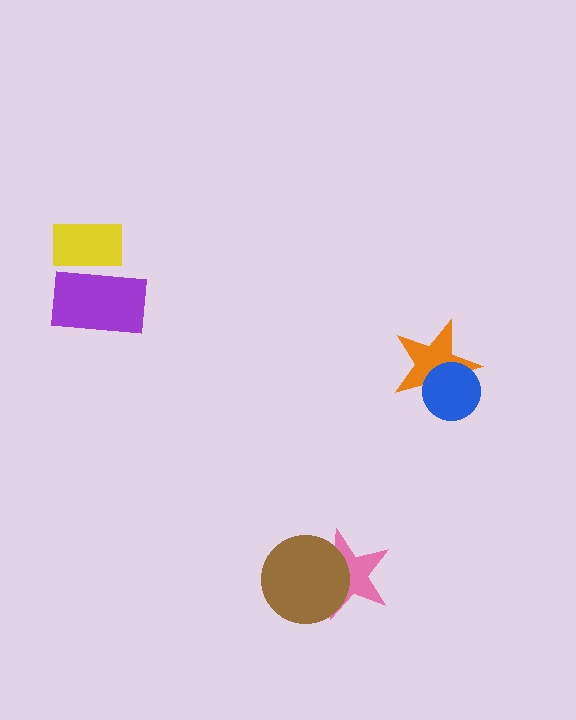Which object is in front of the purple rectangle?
The yellow rectangle is in front of the purple rectangle.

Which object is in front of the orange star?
The blue circle is in front of the orange star.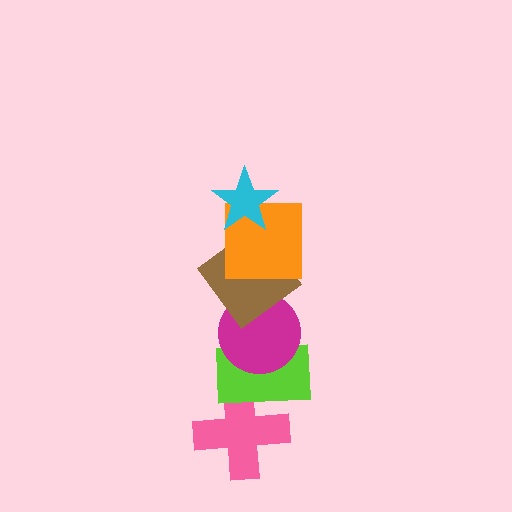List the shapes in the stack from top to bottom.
From top to bottom: the cyan star, the orange square, the brown diamond, the magenta circle, the lime rectangle, the pink cross.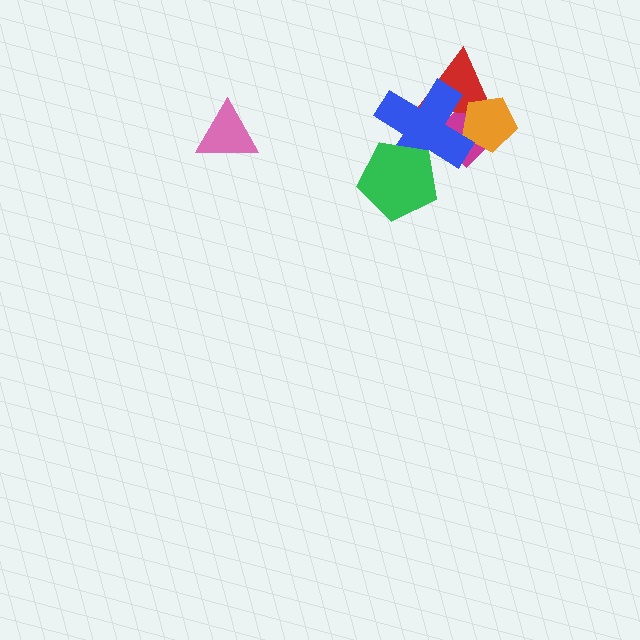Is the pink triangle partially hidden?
No, no other shape covers it.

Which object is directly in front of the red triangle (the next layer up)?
The orange pentagon is directly in front of the red triangle.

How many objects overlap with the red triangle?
3 objects overlap with the red triangle.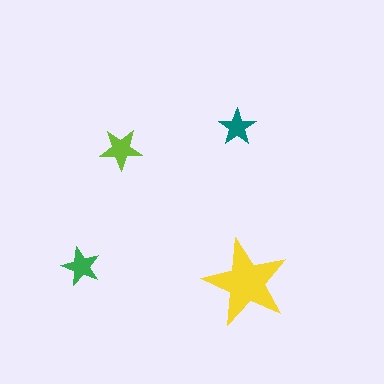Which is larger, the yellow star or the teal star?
The yellow one.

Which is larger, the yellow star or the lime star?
The yellow one.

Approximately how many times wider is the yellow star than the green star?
About 2 times wider.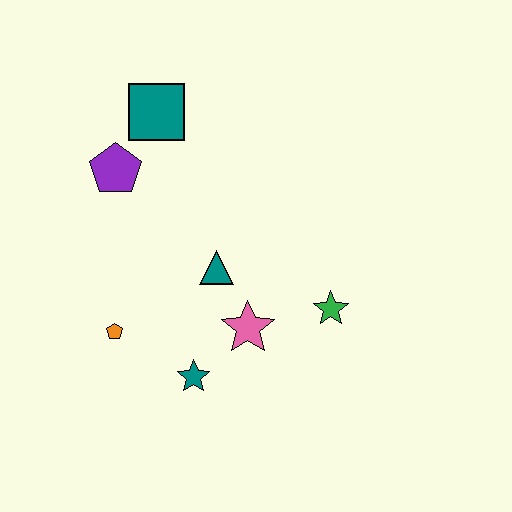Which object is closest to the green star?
The pink star is closest to the green star.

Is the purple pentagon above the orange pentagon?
Yes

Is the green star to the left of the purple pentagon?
No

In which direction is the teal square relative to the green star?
The teal square is above the green star.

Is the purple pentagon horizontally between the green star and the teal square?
No